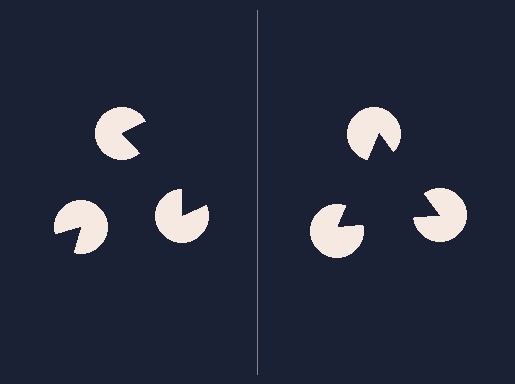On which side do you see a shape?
An illusory triangle appears on the right side. On the left side the wedge cuts are rotated, so no coherent shape forms.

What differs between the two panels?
The pac-man discs are positioned identically on both sides; only the wedge orientations differ. On the right they align to a triangle; on the left they are misaligned.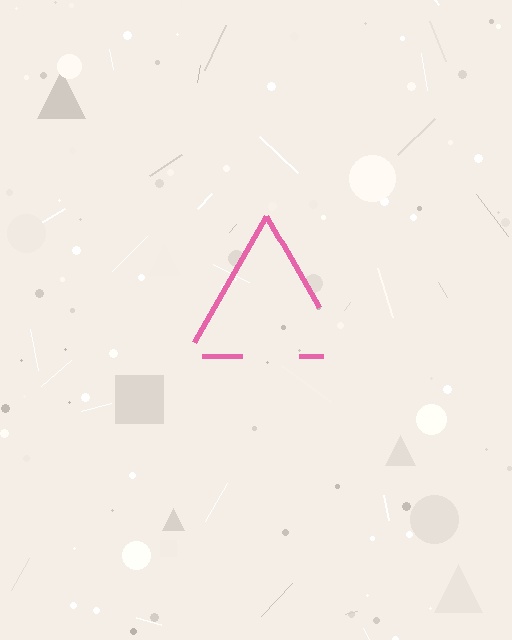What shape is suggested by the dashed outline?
The dashed outline suggests a triangle.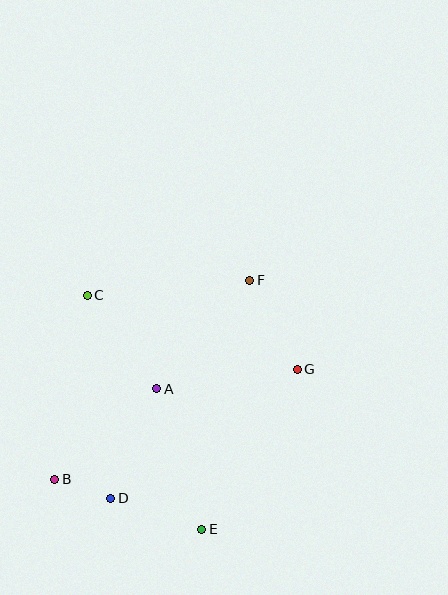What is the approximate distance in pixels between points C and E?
The distance between C and E is approximately 260 pixels.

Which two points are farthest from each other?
Points B and F are farthest from each other.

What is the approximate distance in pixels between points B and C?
The distance between B and C is approximately 187 pixels.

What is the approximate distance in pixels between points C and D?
The distance between C and D is approximately 204 pixels.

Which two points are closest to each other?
Points B and D are closest to each other.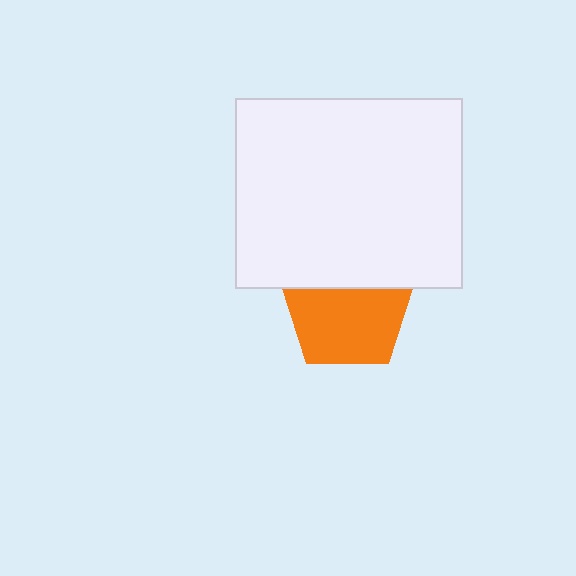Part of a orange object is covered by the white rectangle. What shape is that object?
It is a pentagon.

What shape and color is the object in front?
The object in front is a white rectangle.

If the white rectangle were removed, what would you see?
You would see the complete orange pentagon.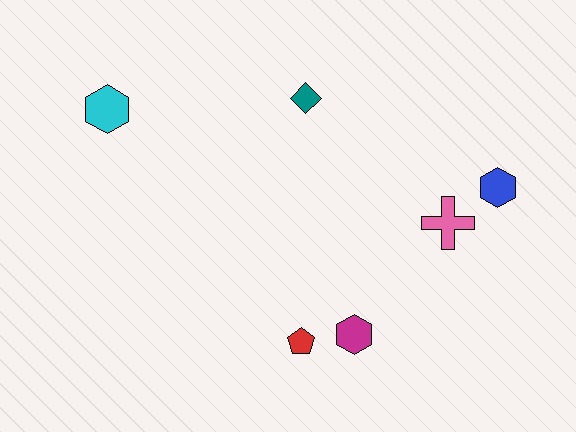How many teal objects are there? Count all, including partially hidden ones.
There is 1 teal object.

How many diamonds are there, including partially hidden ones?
There is 1 diamond.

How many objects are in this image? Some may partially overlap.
There are 6 objects.